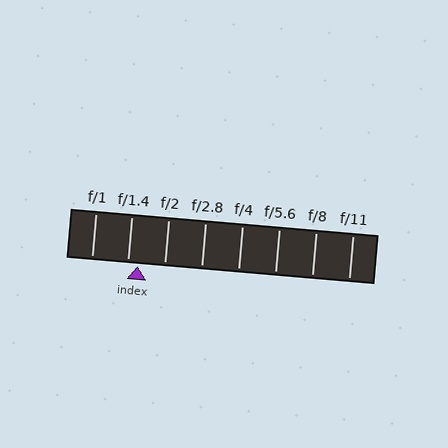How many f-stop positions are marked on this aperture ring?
There are 8 f-stop positions marked.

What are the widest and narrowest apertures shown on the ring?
The widest aperture shown is f/1 and the narrowest is f/11.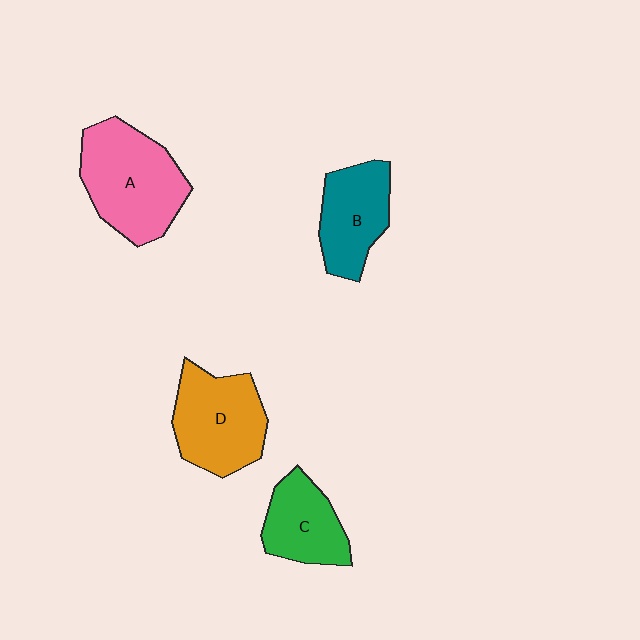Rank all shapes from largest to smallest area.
From largest to smallest: A (pink), D (orange), B (teal), C (green).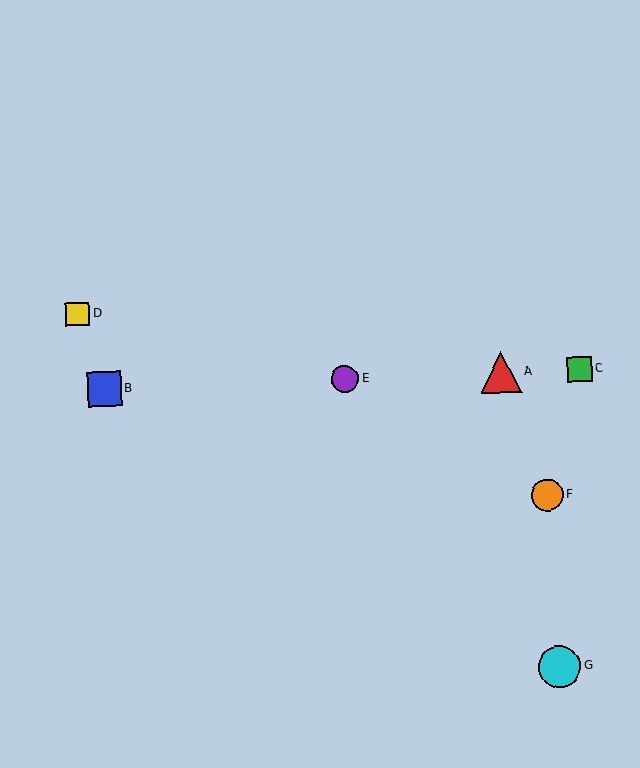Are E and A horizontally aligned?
Yes, both are at y≈379.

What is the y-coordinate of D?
Object D is at y≈314.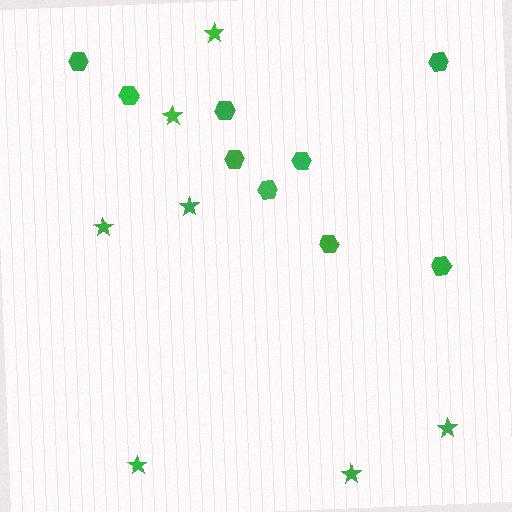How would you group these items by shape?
There are 2 groups: one group of stars (7) and one group of hexagons (9).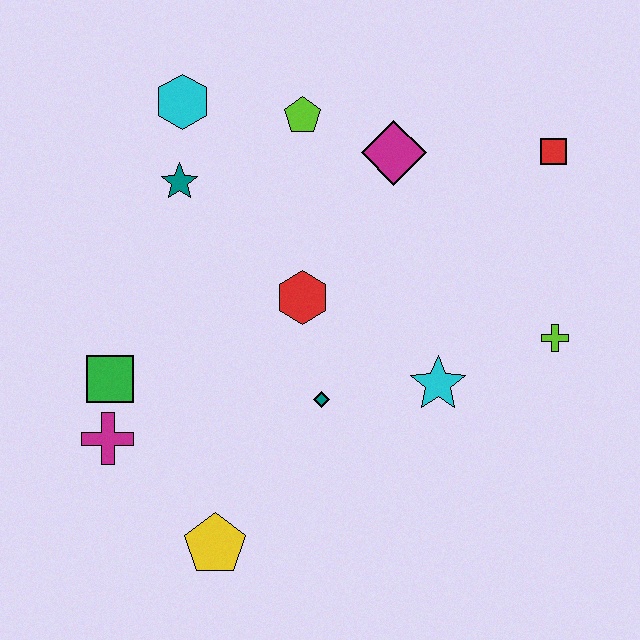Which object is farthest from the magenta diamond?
The yellow pentagon is farthest from the magenta diamond.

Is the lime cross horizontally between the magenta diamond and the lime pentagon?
No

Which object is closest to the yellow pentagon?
The magenta cross is closest to the yellow pentagon.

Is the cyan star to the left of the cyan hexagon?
No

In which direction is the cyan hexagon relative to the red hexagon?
The cyan hexagon is above the red hexagon.